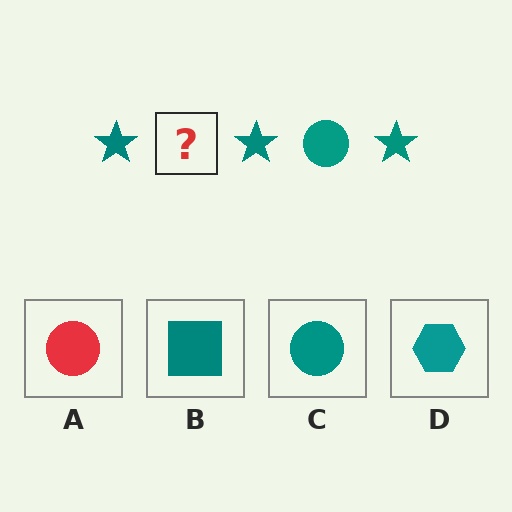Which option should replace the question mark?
Option C.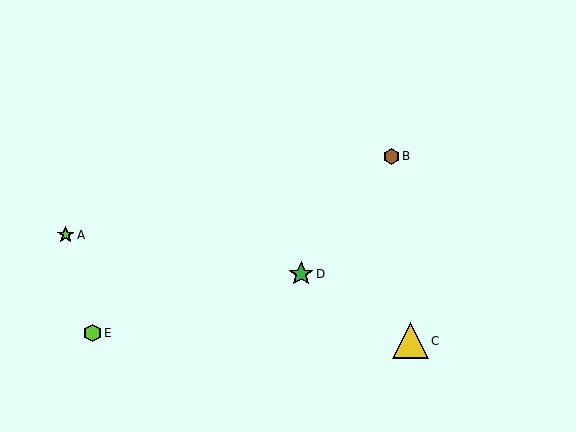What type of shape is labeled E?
Shape E is a lime hexagon.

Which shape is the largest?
The yellow triangle (labeled C) is the largest.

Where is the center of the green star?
The center of the green star is at (301, 274).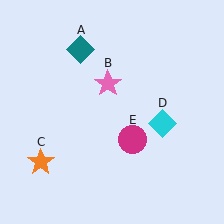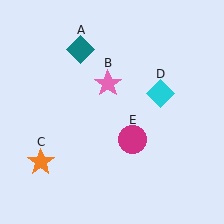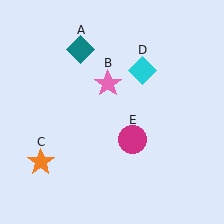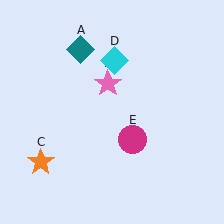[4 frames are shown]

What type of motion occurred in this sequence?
The cyan diamond (object D) rotated counterclockwise around the center of the scene.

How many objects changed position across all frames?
1 object changed position: cyan diamond (object D).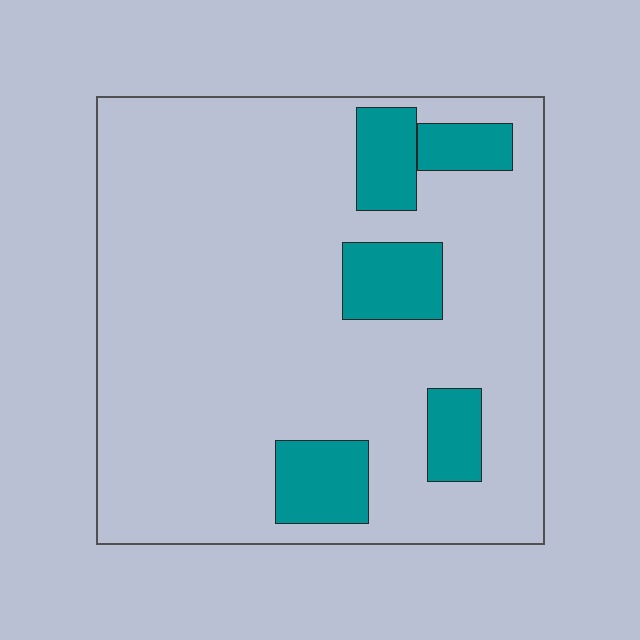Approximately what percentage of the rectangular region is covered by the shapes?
Approximately 15%.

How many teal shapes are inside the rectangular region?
5.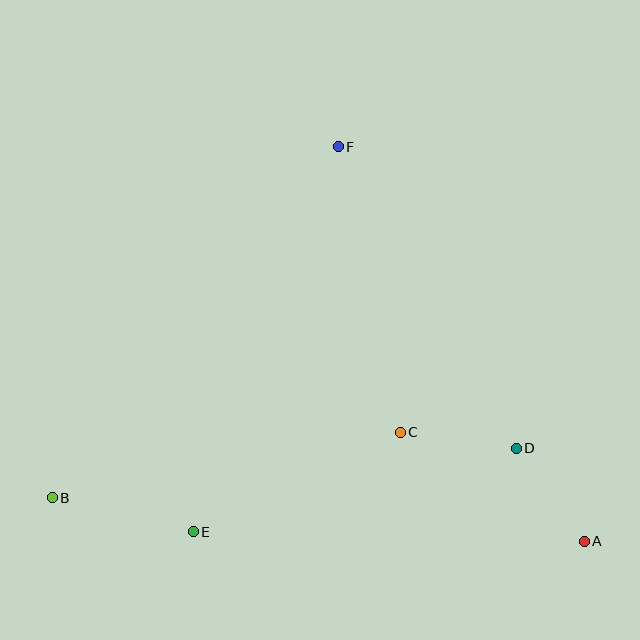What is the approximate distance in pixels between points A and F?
The distance between A and F is approximately 465 pixels.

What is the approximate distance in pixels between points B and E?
The distance between B and E is approximately 145 pixels.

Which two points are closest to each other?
Points A and D are closest to each other.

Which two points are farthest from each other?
Points A and B are farthest from each other.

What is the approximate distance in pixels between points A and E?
The distance between A and E is approximately 391 pixels.